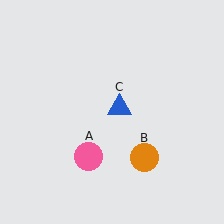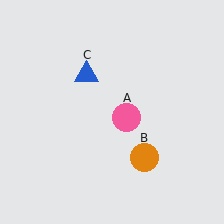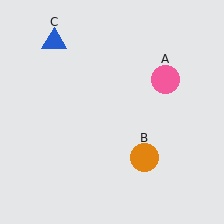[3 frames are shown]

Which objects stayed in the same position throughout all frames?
Orange circle (object B) remained stationary.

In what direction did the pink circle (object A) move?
The pink circle (object A) moved up and to the right.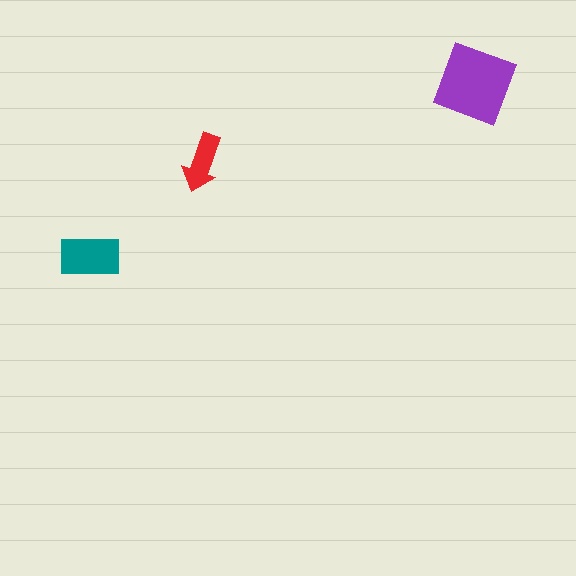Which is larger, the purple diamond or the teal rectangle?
The purple diamond.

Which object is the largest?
The purple diamond.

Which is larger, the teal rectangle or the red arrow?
The teal rectangle.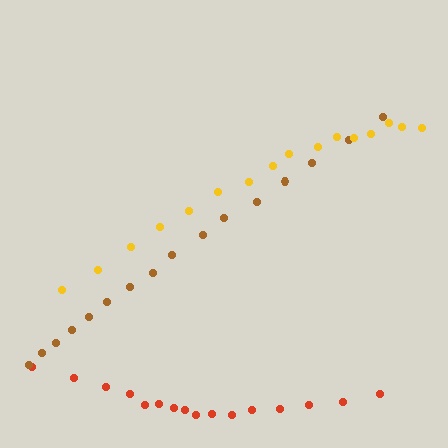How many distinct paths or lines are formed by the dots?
There are 3 distinct paths.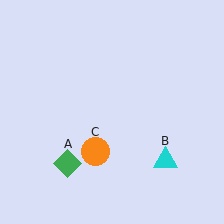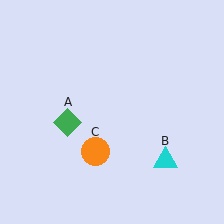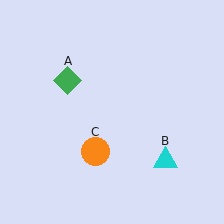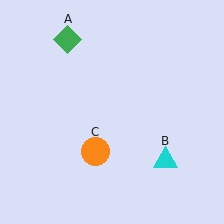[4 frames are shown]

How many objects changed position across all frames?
1 object changed position: green diamond (object A).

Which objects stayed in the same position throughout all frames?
Cyan triangle (object B) and orange circle (object C) remained stationary.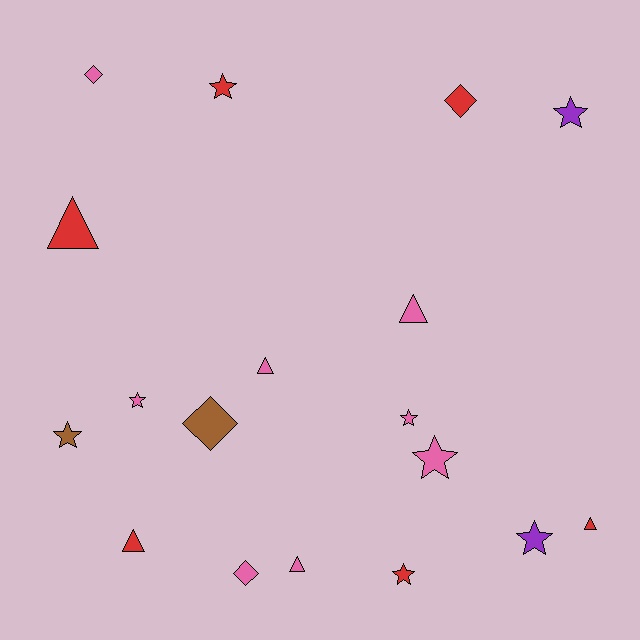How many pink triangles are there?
There are 3 pink triangles.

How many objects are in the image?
There are 18 objects.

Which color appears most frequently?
Pink, with 8 objects.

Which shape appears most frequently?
Star, with 8 objects.